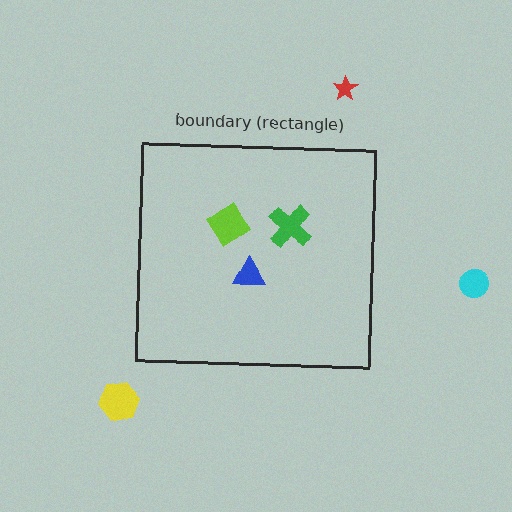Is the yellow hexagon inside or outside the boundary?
Outside.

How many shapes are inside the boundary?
3 inside, 3 outside.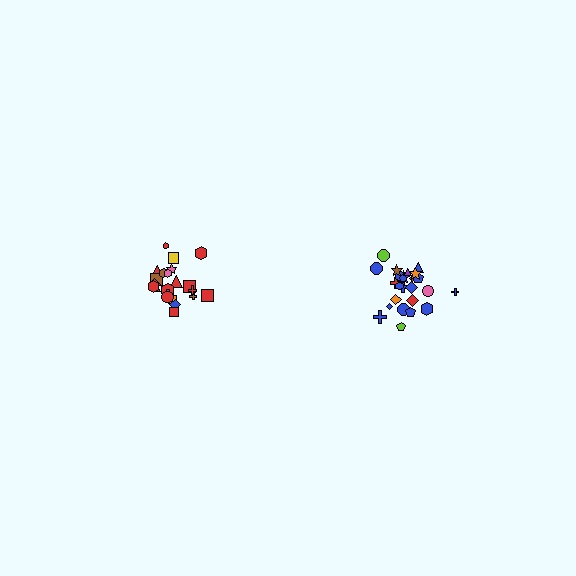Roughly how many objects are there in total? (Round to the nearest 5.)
Roughly 45 objects in total.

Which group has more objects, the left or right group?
The right group.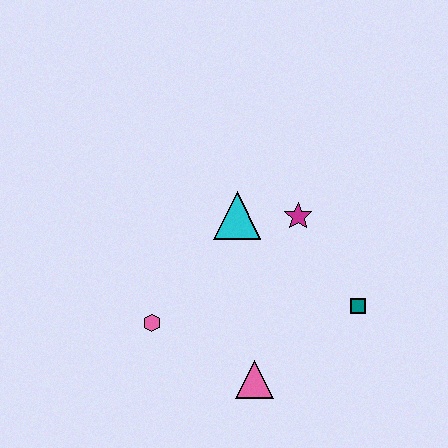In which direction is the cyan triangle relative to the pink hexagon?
The cyan triangle is above the pink hexagon.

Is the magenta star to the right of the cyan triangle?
Yes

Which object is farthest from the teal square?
The pink hexagon is farthest from the teal square.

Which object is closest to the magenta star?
The cyan triangle is closest to the magenta star.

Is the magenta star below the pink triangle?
No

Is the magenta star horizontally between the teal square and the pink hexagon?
Yes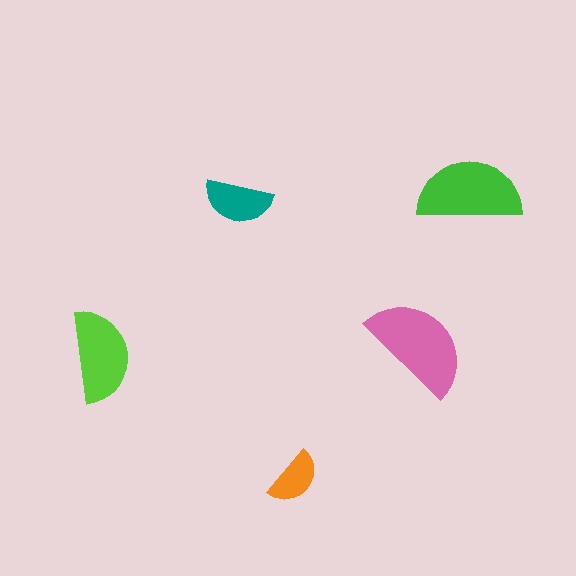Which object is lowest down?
The orange semicircle is bottommost.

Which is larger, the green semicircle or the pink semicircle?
The pink one.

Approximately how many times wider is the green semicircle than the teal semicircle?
About 1.5 times wider.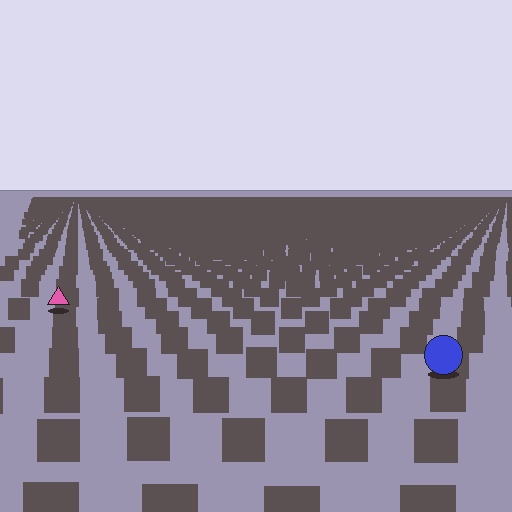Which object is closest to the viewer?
The blue circle is closest. The texture marks near it are larger and more spread out.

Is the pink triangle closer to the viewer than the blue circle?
No. The blue circle is closer — you can tell from the texture gradient: the ground texture is coarser near it.